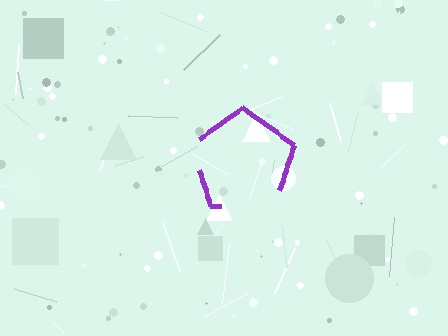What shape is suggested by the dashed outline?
The dashed outline suggests a pentagon.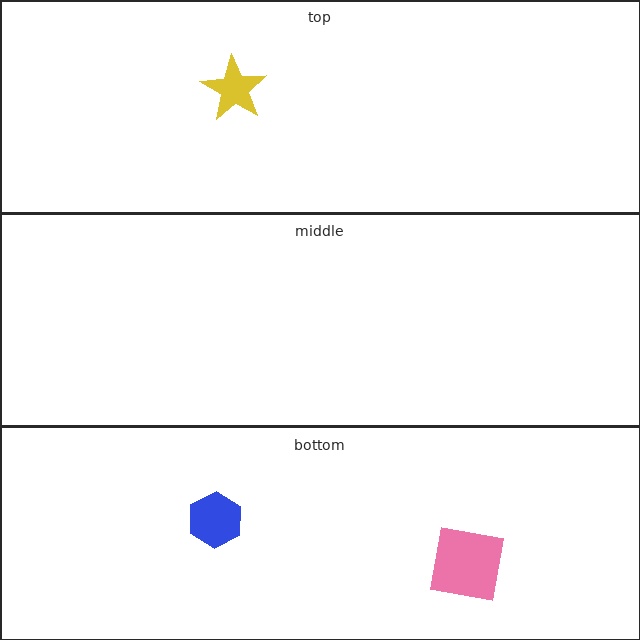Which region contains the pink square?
The bottom region.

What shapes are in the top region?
The yellow star.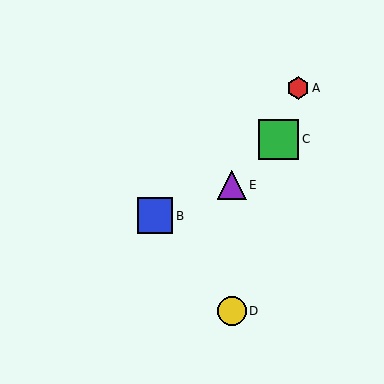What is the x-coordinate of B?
Object B is at x≈155.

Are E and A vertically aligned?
No, E is at x≈232 and A is at x≈298.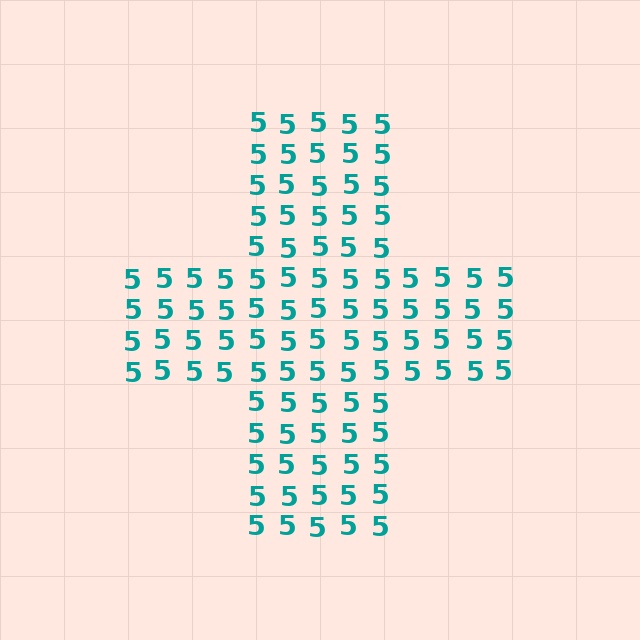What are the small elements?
The small elements are digit 5's.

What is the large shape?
The large shape is a cross.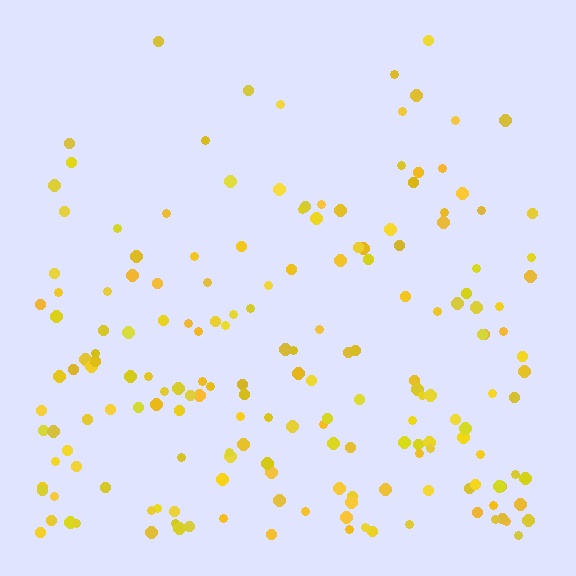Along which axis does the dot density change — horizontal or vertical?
Vertical.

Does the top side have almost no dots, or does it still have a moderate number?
Still a moderate number, just noticeably fewer than the bottom.